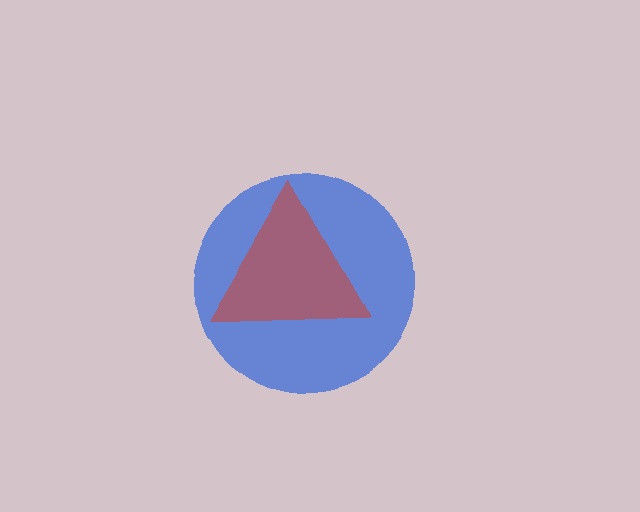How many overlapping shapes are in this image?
There are 2 overlapping shapes in the image.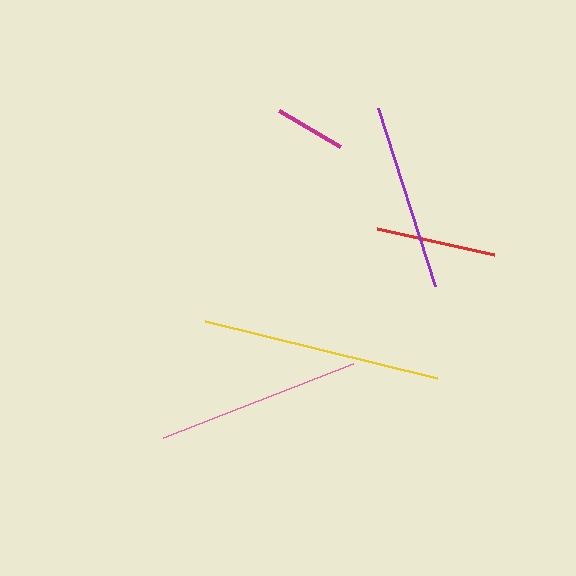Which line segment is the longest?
The yellow line is the longest at approximately 239 pixels.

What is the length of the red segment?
The red segment is approximately 120 pixels long.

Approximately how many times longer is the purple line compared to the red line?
The purple line is approximately 1.6 times the length of the red line.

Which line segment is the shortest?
The magenta line is the shortest at approximately 72 pixels.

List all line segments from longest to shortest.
From longest to shortest: yellow, pink, purple, red, magenta.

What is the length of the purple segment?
The purple segment is approximately 187 pixels long.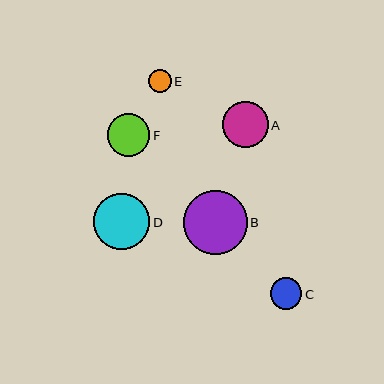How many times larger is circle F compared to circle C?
Circle F is approximately 1.3 times the size of circle C.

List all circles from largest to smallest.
From largest to smallest: B, D, A, F, C, E.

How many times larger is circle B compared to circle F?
Circle B is approximately 1.5 times the size of circle F.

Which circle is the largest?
Circle B is the largest with a size of approximately 64 pixels.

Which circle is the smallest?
Circle E is the smallest with a size of approximately 23 pixels.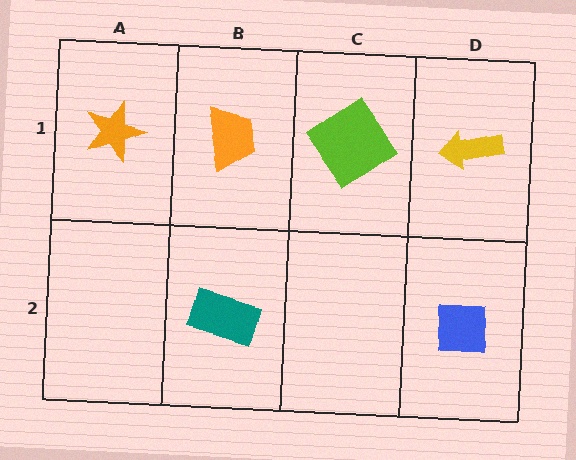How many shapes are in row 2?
2 shapes.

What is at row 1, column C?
A lime diamond.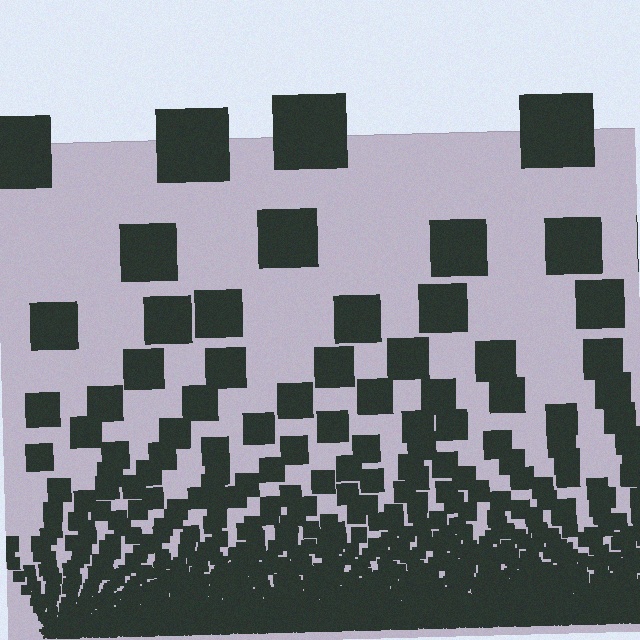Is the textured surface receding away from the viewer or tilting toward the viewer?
The surface appears to tilt toward the viewer. Texture elements get larger and sparser toward the top.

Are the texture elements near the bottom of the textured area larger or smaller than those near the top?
Smaller. The gradient is inverted — elements near the bottom are smaller and denser.